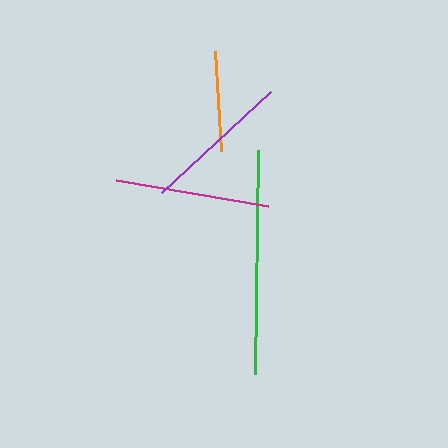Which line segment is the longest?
The green line is the longest at approximately 224 pixels.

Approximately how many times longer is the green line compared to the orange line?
The green line is approximately 2.2 times the length of the orange line.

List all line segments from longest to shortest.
From longest to shortest: green, magenta, purple, orange.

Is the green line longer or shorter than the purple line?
The green line is longer than the purple line.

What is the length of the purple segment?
The purple segment is approximately 148 pixels long.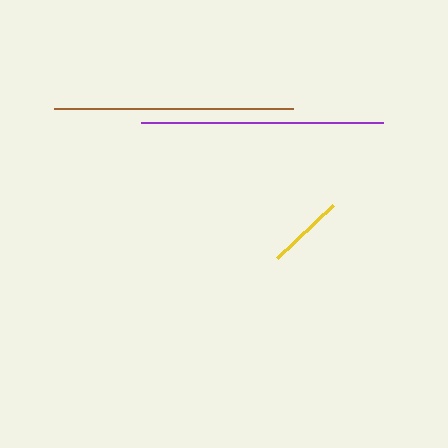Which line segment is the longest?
The purple line is the longest at approximately 241 pixels.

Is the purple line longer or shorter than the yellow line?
The purple line is longer than the yellow line.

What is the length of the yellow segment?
The yellow segment is approximately 77 pixels long.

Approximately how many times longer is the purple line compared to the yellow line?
The purple line is approximately 3.2 times the length of the yellow line.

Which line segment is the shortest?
The yellow line is the shortest at approximately 77 pixels.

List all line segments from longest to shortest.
From longest to shortest: purple, brown, yellow.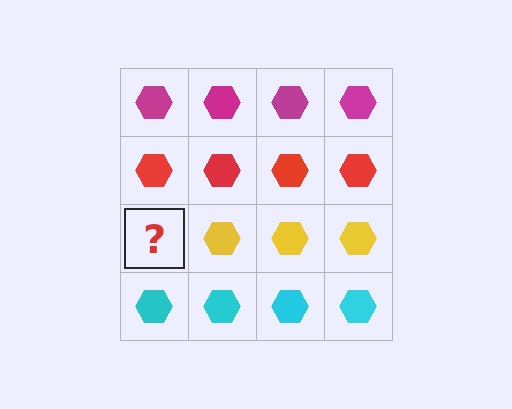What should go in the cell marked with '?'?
The missing cell should contain a yellow hexagon.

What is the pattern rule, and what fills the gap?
The rule is that each row has a consistent color. The gap should be filled with a yellow hexagon.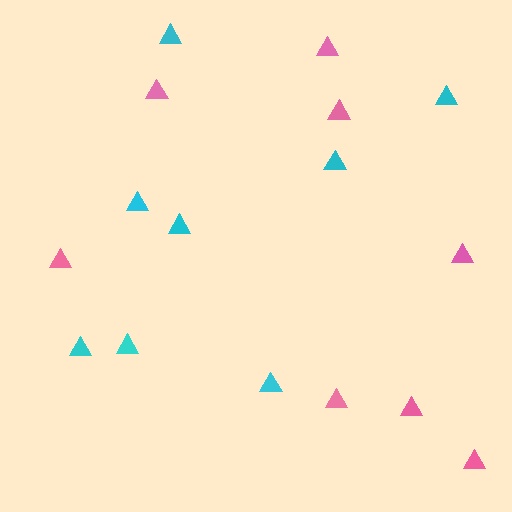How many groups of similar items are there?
There are 2 groups: one group of cyan triangles (8) and one group of pink triangles (8).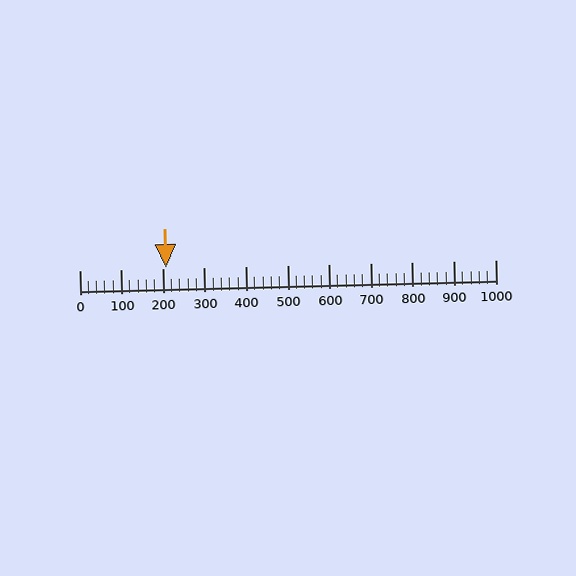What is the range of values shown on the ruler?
The ruler shows values from 0 to 1000.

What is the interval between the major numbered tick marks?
The major tick marks are spaced 100 units apart.